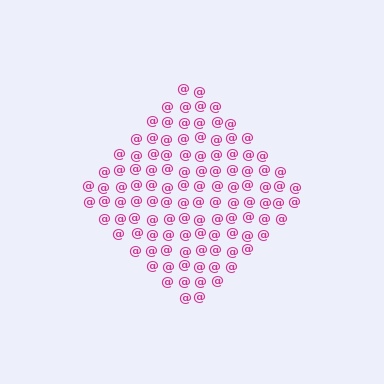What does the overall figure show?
The overall figure shows a diamond.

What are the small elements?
The small elements are at signs.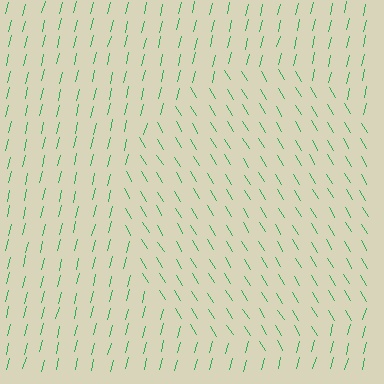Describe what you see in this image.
The image is filled with small green line segments. A circle region in the image has lines oriented differently from the surrounding lines, creating a visible texture boundary.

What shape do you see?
I see a circle.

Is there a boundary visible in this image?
Yes, there is a texture boundary formed by a change in line orientation.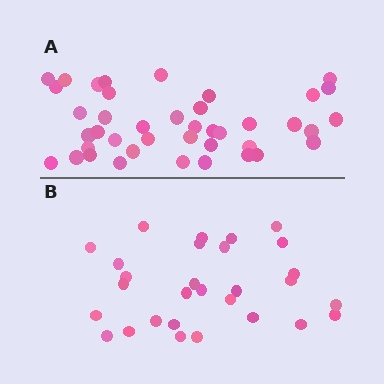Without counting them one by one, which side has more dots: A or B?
Region A (the top region) has more dots.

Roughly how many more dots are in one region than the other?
Region A has roughly 12 or so more dots than region B.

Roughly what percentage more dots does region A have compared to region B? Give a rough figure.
About 40% more.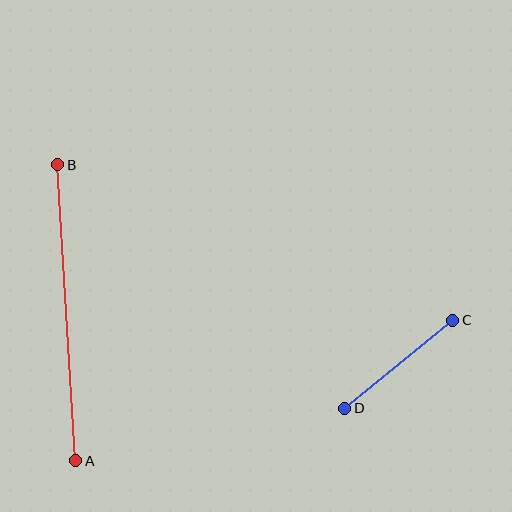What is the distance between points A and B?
The distance is approximately 296 pixels.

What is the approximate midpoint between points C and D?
The midpoint is at approximately (399, 364) pixels.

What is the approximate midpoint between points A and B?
The midpoint is at approximately (67, 313) pixels.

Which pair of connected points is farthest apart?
Points A and B are farthest apart.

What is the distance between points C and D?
The distance is approximately 139 pixels.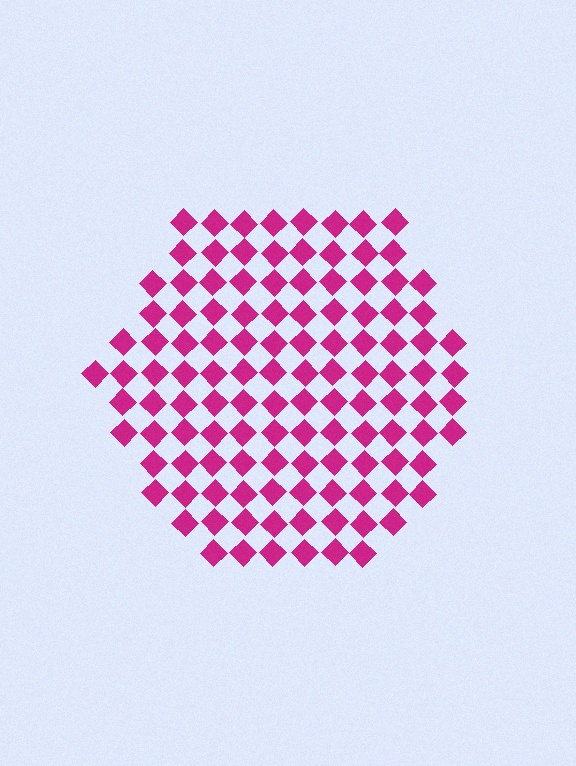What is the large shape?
The large shape is a hexagon.